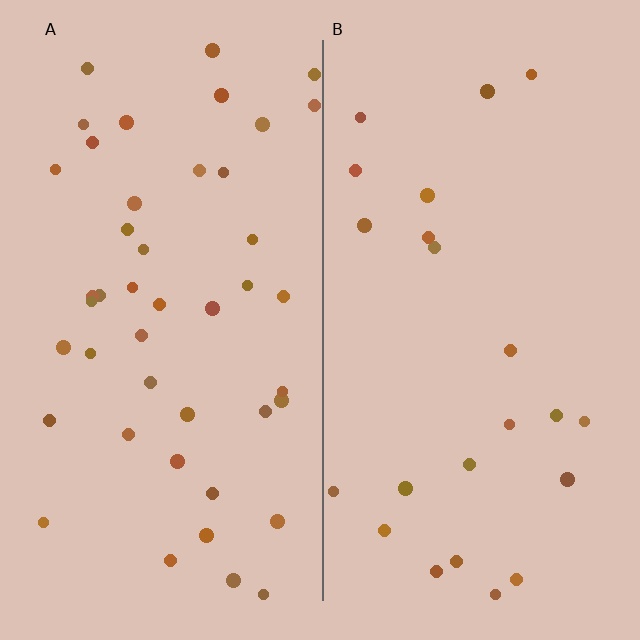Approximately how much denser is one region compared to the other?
Approximately 2.0× — region A over region B.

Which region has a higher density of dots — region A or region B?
A (the left).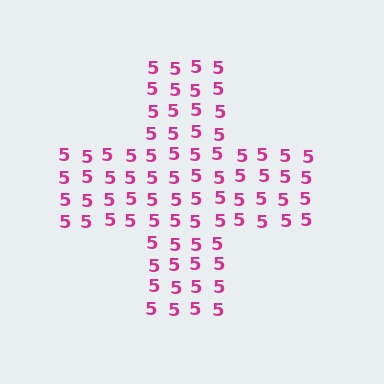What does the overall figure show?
The overall figure shows a cross.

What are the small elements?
The small elements are digit 5's.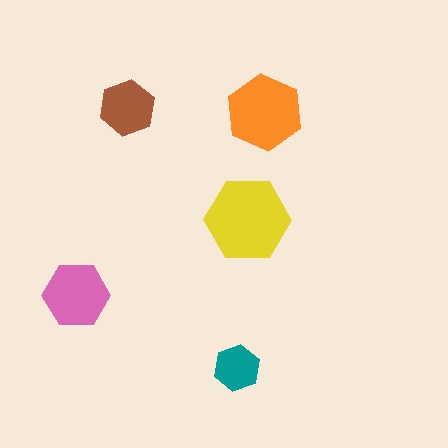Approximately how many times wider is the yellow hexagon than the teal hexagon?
About 2 times wider.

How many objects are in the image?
There are 5 objects in the image.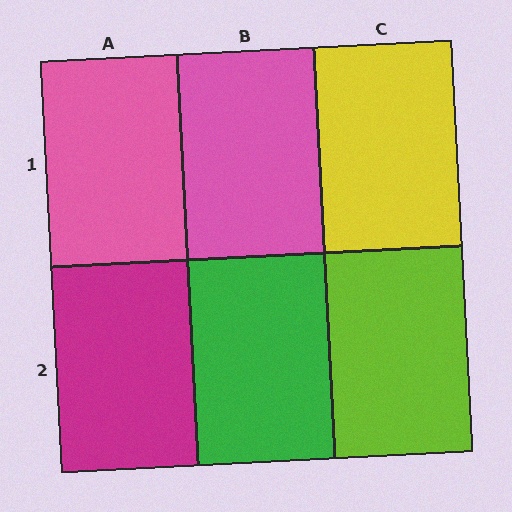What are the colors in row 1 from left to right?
Pink, pink, yellow.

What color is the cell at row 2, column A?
Magenta.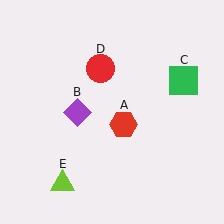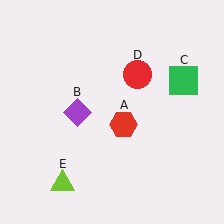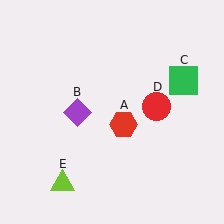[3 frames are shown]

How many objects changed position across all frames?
1 object changed position: red circle (object D).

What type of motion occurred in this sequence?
The red circle (object D) rotated clockwise around the center of the scene.